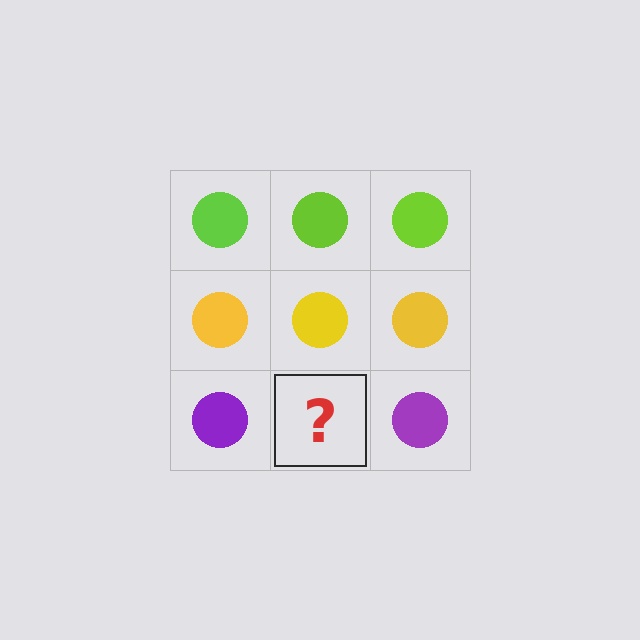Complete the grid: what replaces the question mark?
The question mark should be replaced with a purple circle.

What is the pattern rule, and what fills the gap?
The rule is that each row has a consistent color. The gap should be filled with a purple circle.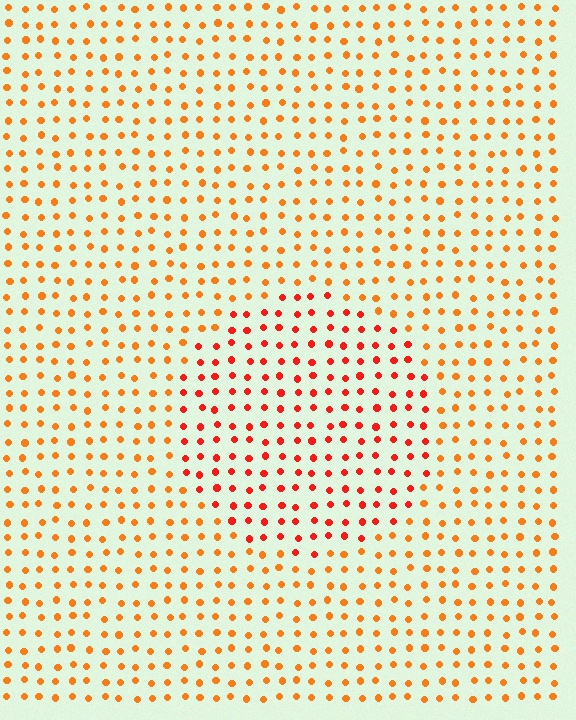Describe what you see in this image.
The image is filled with small orange elements in a uniform arrangement. A circle-shaped region is visible where the elements are tinted to a slightly different hue, forming a subtle color boundary.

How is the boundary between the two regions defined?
The boundary is defined purely by a slight shift in hue (about 27 degrees). Spacing, size, and orientation are identical on both sides.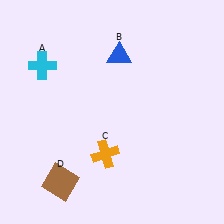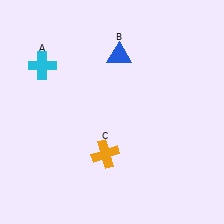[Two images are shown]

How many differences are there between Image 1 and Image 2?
There is 1 difference between the two images.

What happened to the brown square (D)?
The brown square (D) was removed in Image 2. It was in the bottom-left area of Image 1.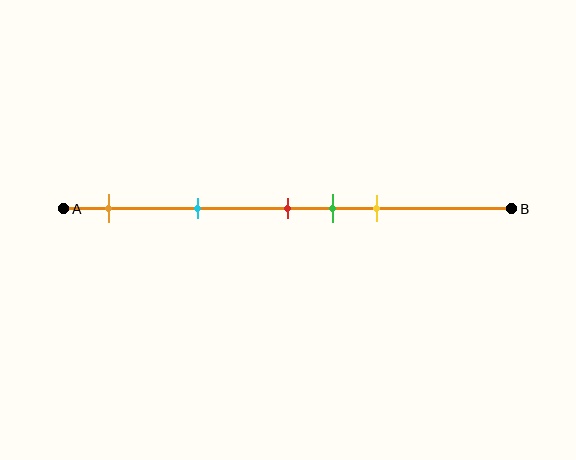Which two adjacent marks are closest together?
The red and green marks are the closest adjacent pair.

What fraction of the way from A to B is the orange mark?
The orange mark is approximately 10% (0.1) of the way from A to B.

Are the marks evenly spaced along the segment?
No, the marks are not evenly spaced.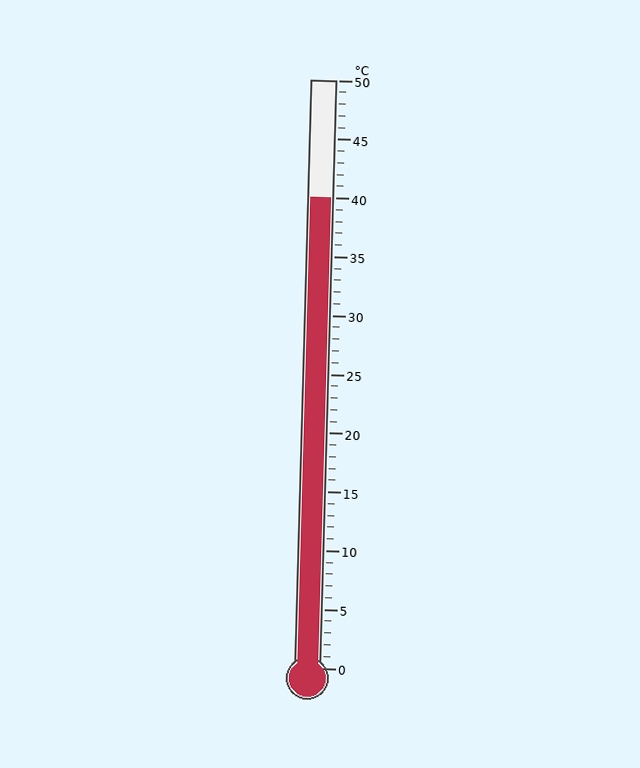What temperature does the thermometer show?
The thermometer shows approximately 40°C.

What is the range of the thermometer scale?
The thermometer scale ranges from 0°C to 50°C.